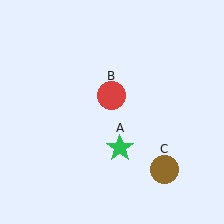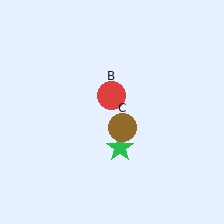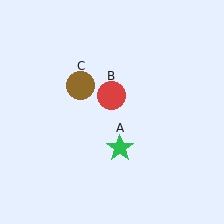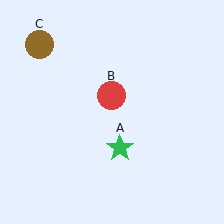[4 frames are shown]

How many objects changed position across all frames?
1 object changed position: brown circle (object C).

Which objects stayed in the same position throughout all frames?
Green star (object A) and red circle (object B) remained stationary.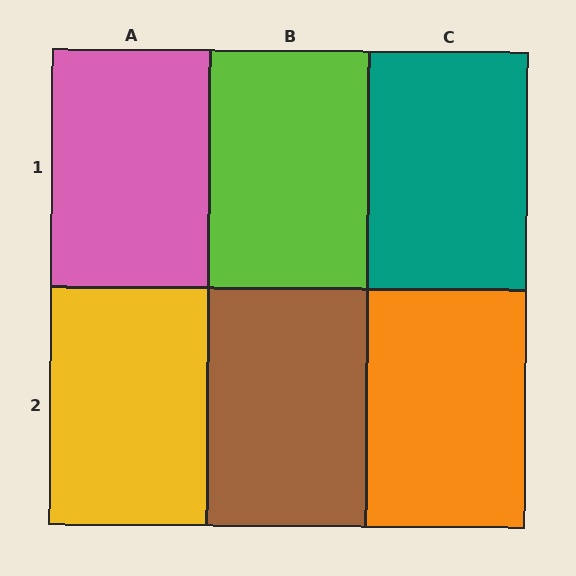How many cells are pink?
1 cell is pink.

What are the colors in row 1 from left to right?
Pink, lime, teal.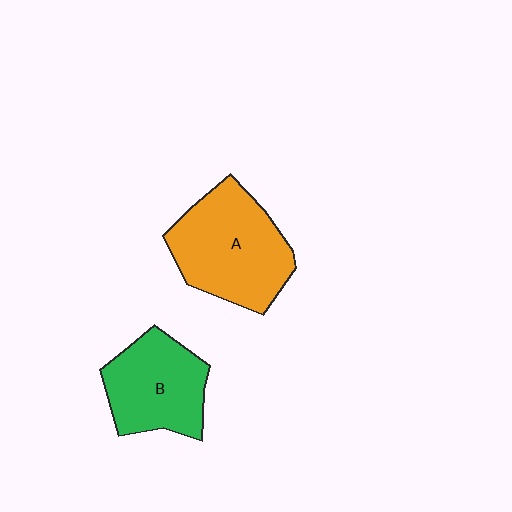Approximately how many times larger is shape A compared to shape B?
Approximately 1.3 times.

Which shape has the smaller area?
Shape B (green).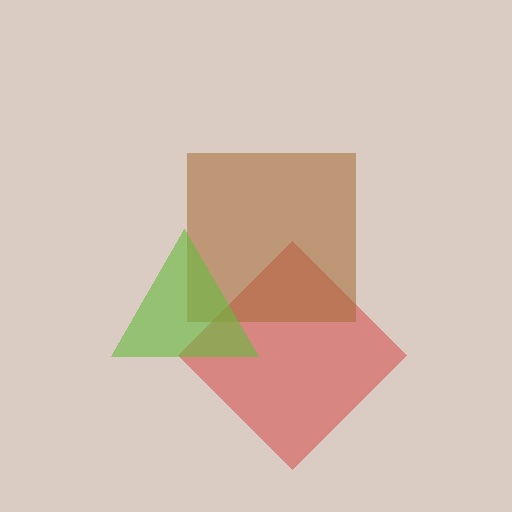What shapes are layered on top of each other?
The layered shapes are: a red diamond, a brown square, a lime triangle.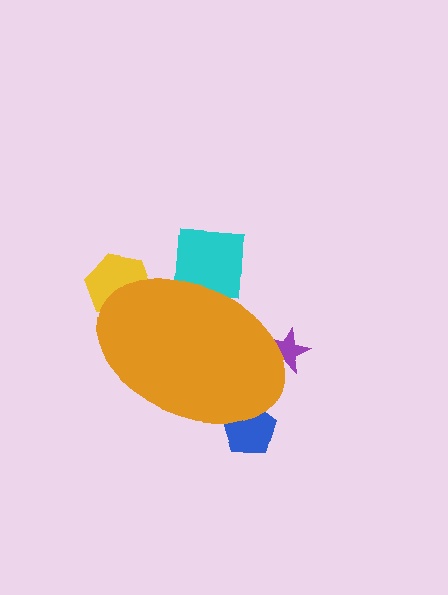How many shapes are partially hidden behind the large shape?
4 shapes are partially hidden.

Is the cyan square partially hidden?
Yes, the cyan square is partially hidden behind the orange ellipse.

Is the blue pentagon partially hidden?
Yes, the blue pentagon is partially hidden behind the orange ellipse.